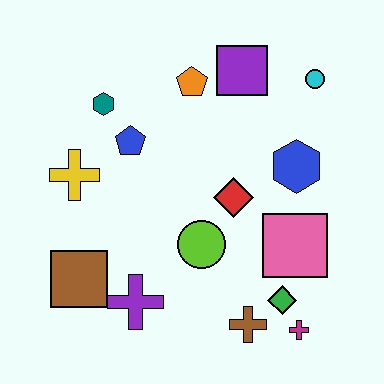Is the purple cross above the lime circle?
No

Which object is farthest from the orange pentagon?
The magenta cross is farthest from the orange pentagon.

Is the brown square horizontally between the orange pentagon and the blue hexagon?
No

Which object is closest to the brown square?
The purple cross is closest to the brown square.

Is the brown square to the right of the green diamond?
No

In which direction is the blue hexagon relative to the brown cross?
The blue hexagon is above the brown cross.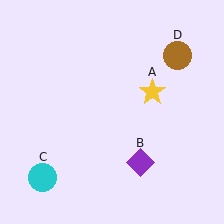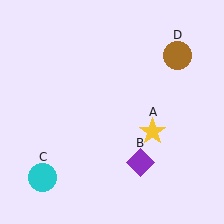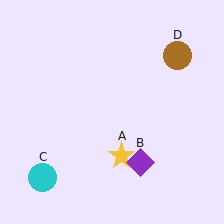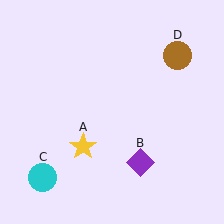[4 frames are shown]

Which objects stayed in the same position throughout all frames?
Purple diamond (object B) and cyan circle (object C) and brown circle (object D) remained stationary.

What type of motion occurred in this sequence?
The yellow star (object A) rotated clockwise around the center of the scene.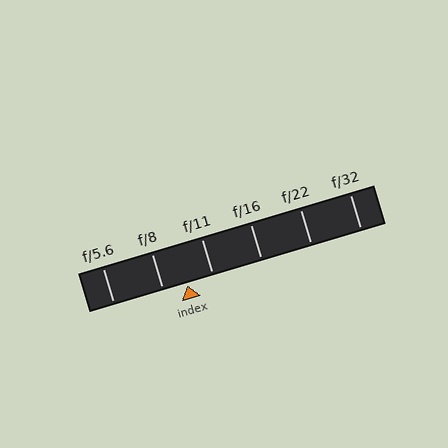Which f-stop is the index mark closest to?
The index mark is closest to f/8.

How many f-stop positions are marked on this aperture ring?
There are 6 f-stop positions marked.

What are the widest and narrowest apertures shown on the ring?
The widest aperture shown is f/5.6 and the narrowest is f/32.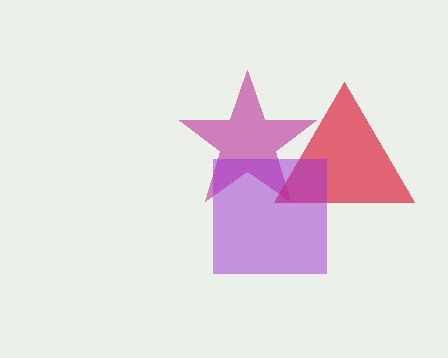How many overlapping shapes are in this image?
There are 3 overlapping shapes in the image.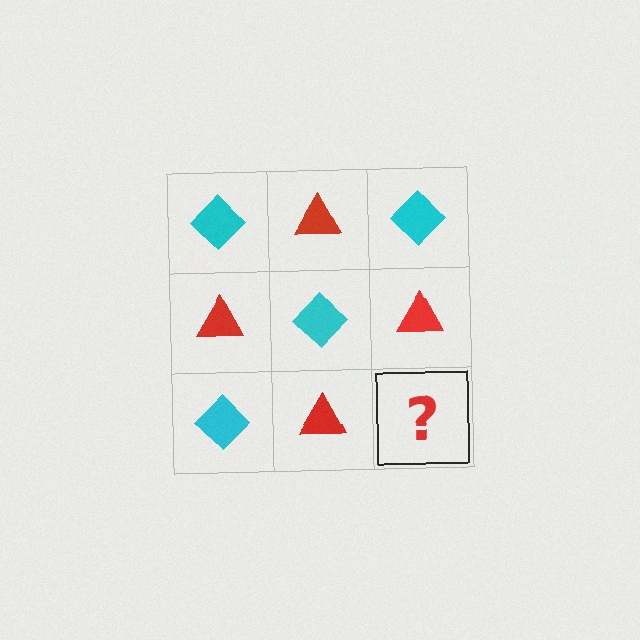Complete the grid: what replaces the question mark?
The question mark should be replaced with a cyan diamond.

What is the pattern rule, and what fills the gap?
The rule is that it alternates cyan diamond and red triangle in a checkerboard pattern. The gap should be filled with a cyan diamond.